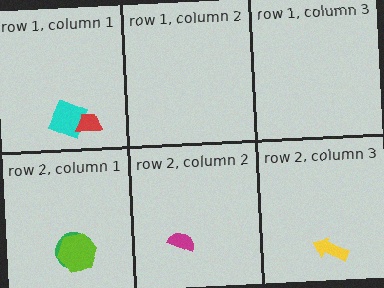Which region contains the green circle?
The row 2, column 1 region.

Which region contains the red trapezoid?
The row 1, column 1 region.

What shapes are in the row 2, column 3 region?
The yellow arrow.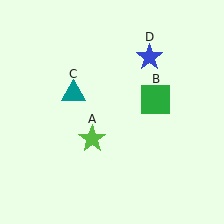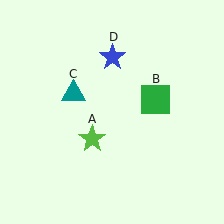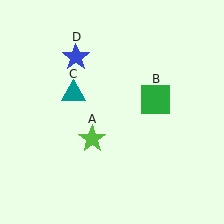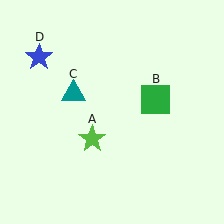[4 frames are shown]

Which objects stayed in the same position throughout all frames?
Lime star (object A) and green square (object B) and teal triangle (object C) remained stationary.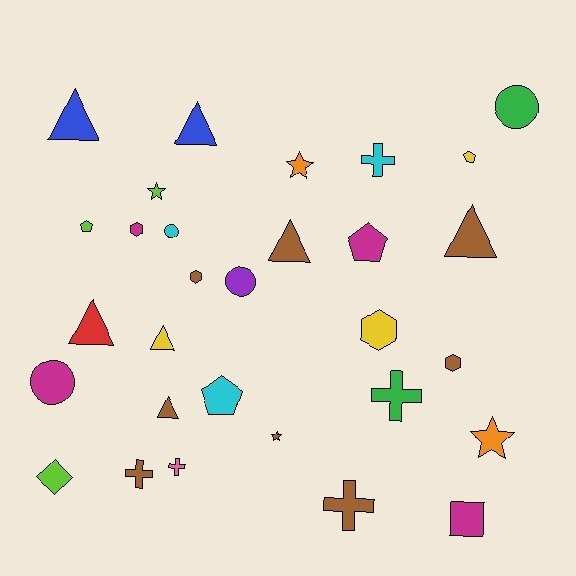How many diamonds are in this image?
There is 1 diamond.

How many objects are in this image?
There are 30 objects.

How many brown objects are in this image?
There are 8 brown objects.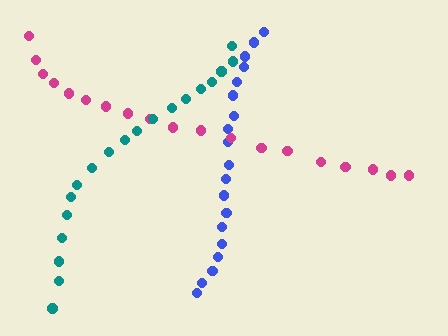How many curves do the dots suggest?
There are 3 distinct paths.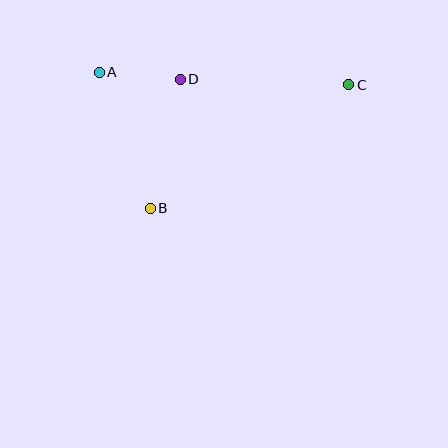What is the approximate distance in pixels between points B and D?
The distance between B and D is approximately 133 pixels.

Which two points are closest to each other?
Points A and D are closest to each other.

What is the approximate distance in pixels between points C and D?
The distance between C and D is approximately 169 pixels.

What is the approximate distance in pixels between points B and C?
The distance between B and C is approximately 234 pixels.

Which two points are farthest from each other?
Points A and C are farthest from each other.